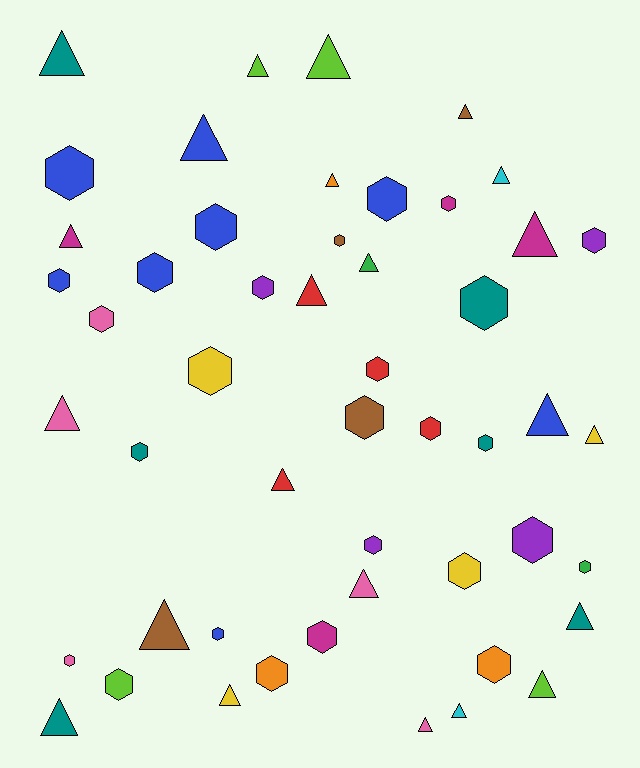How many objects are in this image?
There are 50 objects.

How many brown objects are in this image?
There are 4 brown objects.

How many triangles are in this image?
There are 23 triangles.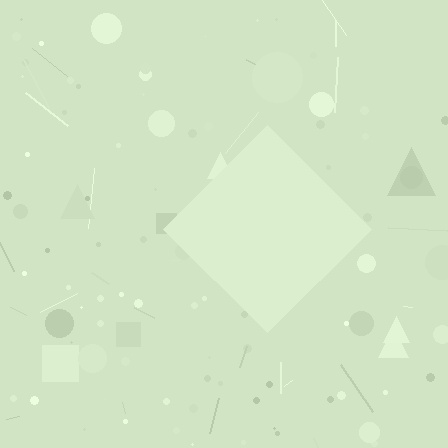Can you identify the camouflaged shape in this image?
The camouflaged shape is a diamond.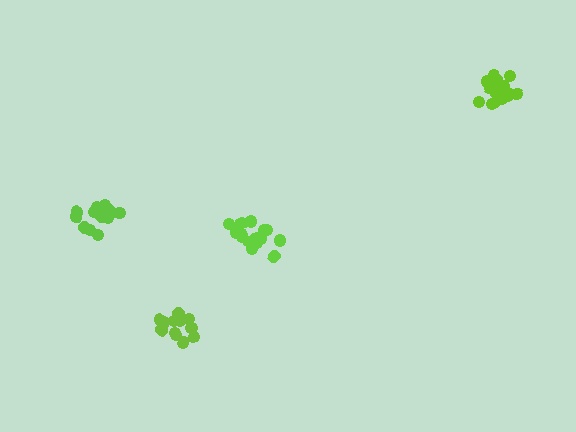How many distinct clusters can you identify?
There are 4 distinct clusters.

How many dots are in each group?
Group 1: 19 dots, Group 2: 15 dots, Group 3: 16 dots, Group 4: 13 dots (63 total).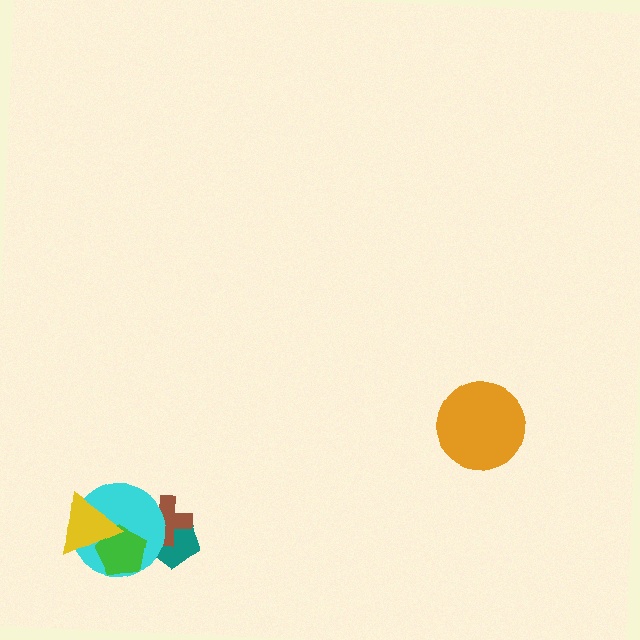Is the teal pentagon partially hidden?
Yes, it is partially covered by another shape.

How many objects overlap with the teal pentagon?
2 objects overlap with the teal pentagon.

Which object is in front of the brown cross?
The cyan circle is in front of the brown cross.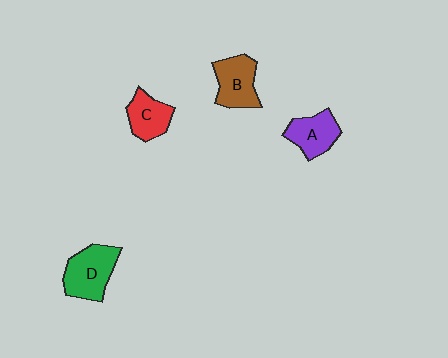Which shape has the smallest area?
Shape C (red).